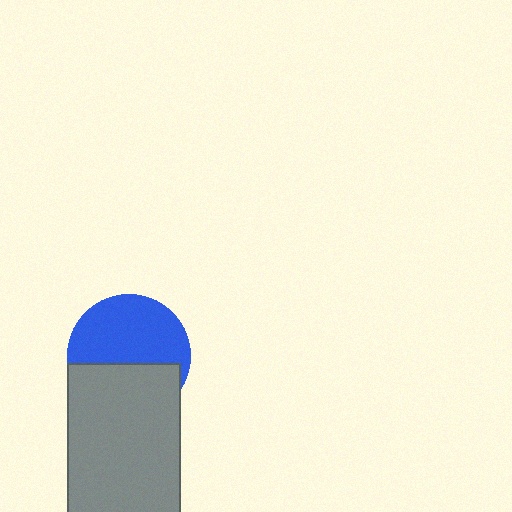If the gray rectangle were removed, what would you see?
You would see the complete blue circle.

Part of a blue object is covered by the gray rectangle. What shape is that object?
It is a circle.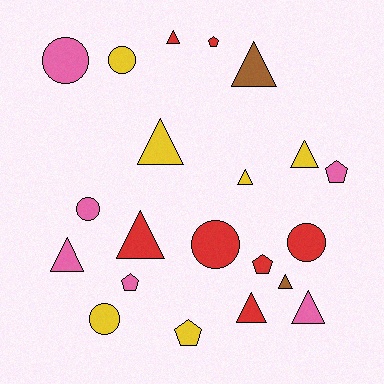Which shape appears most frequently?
Triangle, with 10 objects.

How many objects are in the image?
There are 21 objects.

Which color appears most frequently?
Red, with 7 objects.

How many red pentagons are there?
There are 2 red pentagons.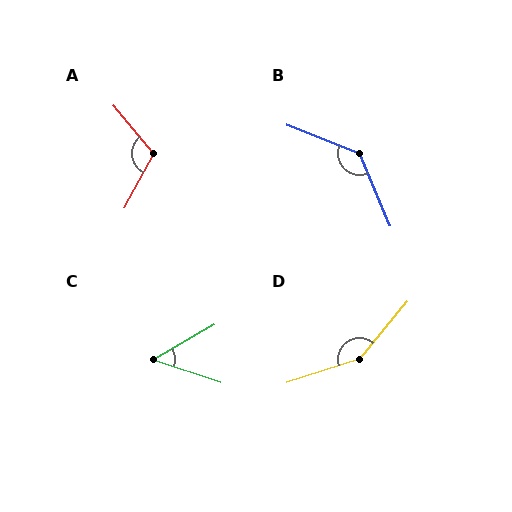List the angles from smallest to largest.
C (48°), A (112°), B (135°), D (148°).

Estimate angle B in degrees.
Approximately 135 degrees.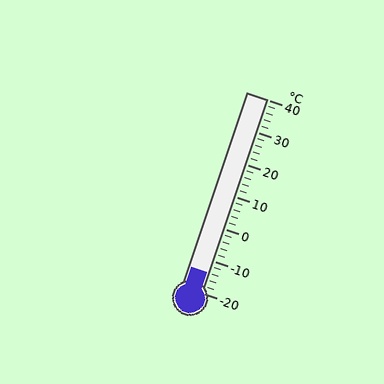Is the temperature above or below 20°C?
The temperature is below 20°C.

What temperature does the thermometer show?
The thermometer shows approximately -14°C.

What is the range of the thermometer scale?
The thermometer scale ranges from -20°C to 40°C.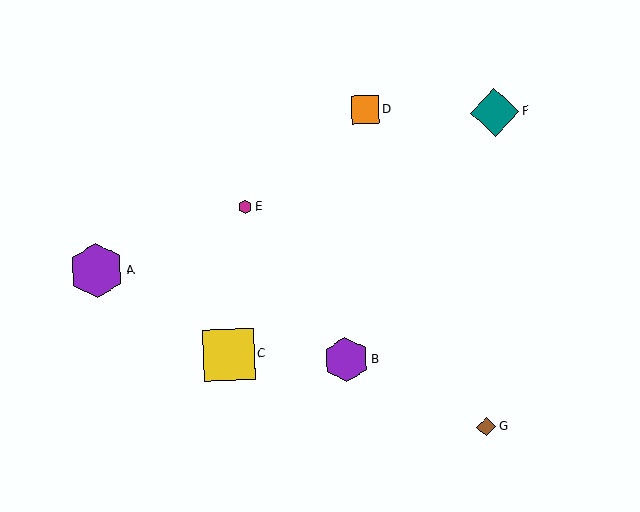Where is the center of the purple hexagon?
The center of the purple hexagon is at (97, 271).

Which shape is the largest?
The purple hexagon (labeled A) is the largest.